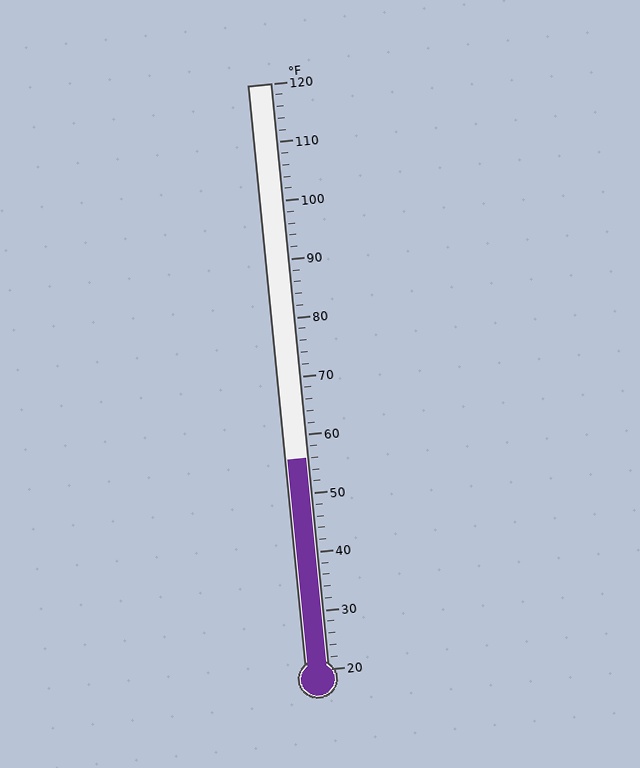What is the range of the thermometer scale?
The thermometer scale ranges from 20°F to 120°F.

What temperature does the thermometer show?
The thermometer shows approximately 56°F.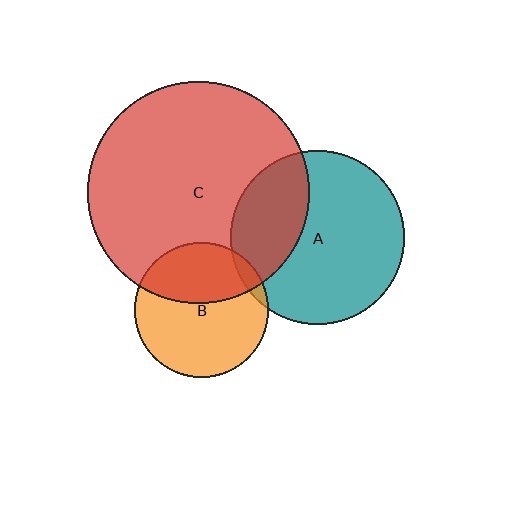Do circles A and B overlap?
Yes.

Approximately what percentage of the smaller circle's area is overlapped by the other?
Approximately 5%.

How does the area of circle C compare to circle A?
Approximately 1.6 times.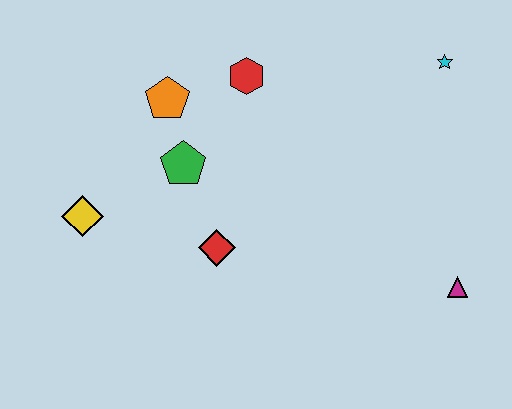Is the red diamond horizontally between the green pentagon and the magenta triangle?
Yes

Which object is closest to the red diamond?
The green pentagon is closest to the red diamond.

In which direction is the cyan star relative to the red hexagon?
The cyan star is to the right of the red hexagon.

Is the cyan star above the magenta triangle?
Yes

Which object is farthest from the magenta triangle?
The yellow diamond is farthest from the magenta triangle.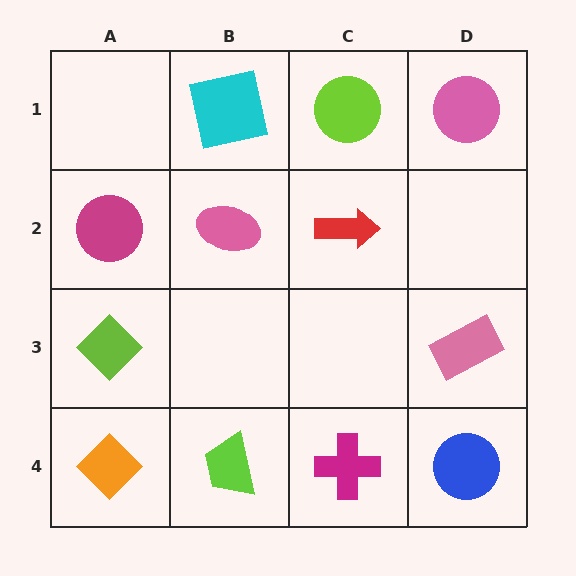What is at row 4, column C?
A magenta cross.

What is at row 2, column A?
A magenta circle.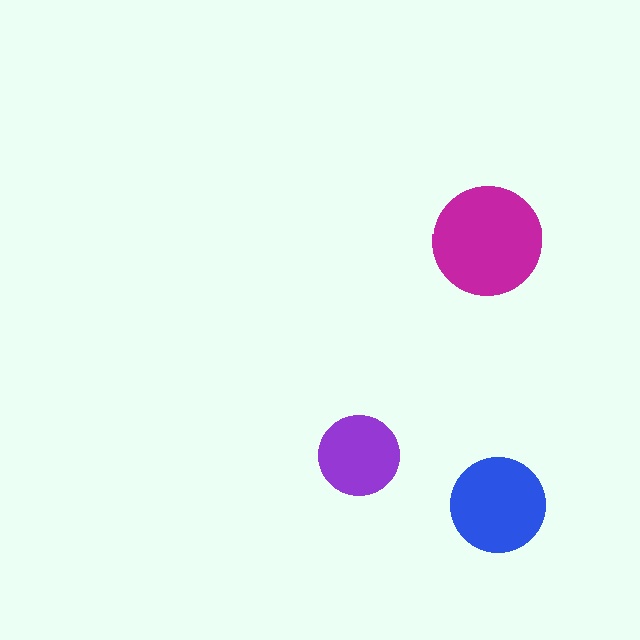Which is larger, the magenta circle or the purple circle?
The magenta one.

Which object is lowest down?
The blue circle is bottommost.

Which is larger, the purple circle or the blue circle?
The blue one.